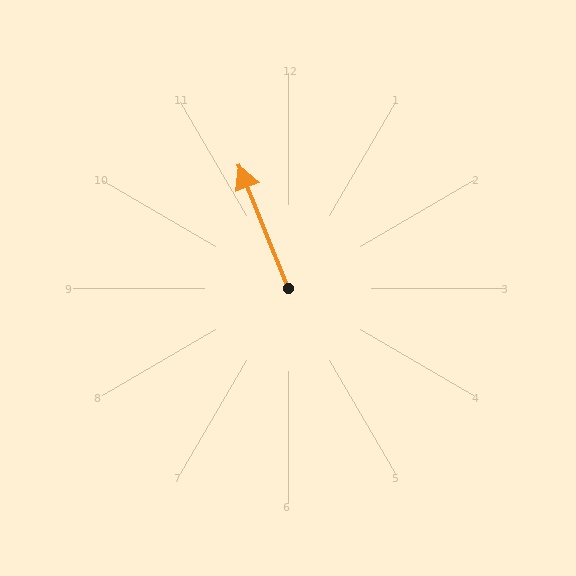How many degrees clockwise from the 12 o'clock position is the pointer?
Approximately 338 degrees.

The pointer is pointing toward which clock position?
Roughly 11 o'clock.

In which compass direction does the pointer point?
North.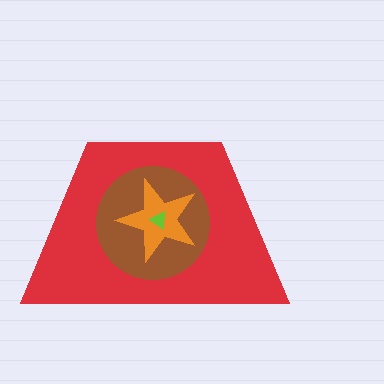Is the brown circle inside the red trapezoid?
Yes.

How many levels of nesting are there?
4.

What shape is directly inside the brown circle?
The orange star.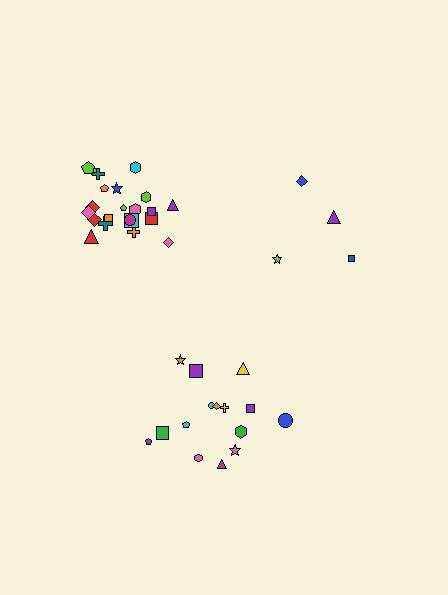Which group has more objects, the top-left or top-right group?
The top-left group.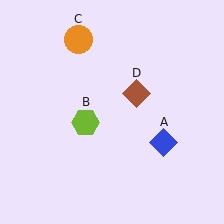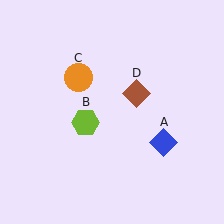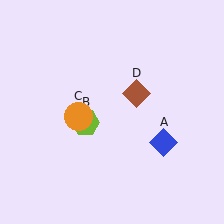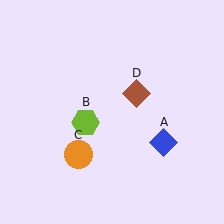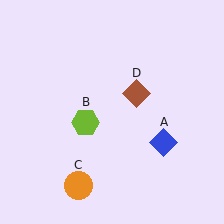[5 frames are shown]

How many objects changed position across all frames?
1 object changed position: orange circle (object C).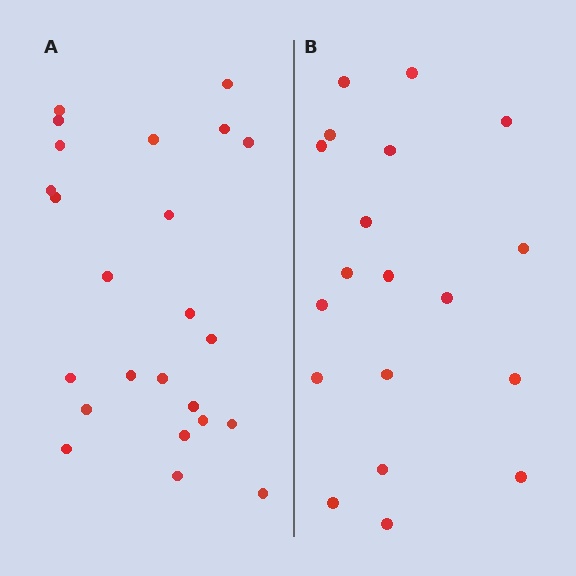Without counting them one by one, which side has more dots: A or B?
Region A (the left region) has more dots.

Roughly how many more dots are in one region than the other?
Region A has about 5 more dots than region B.